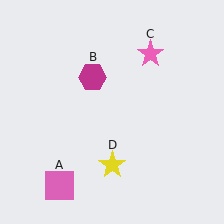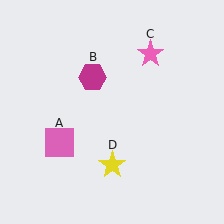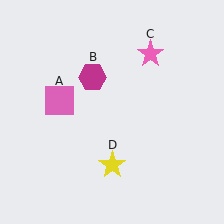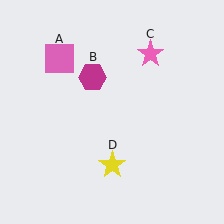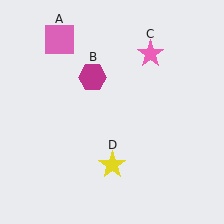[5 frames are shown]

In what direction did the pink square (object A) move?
The pink square (object A) moved up.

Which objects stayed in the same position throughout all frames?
Magenta hexagon (object B) and pink star (object C) and yellow star (object D) remained stationary.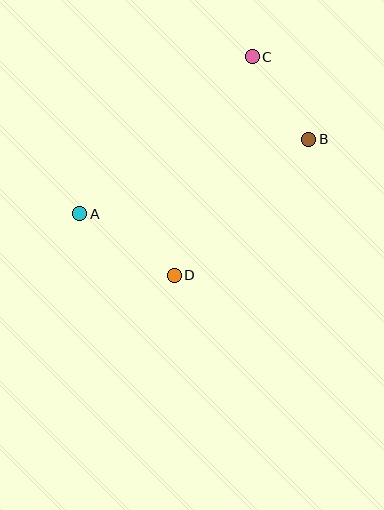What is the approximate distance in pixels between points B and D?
The distance between B and D is approximately 191 pixels.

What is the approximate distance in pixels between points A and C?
The distance between A and C is approximately 233 pixels.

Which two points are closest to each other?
Points B and C are closest to each other.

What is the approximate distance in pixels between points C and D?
The distance between C and D is approximately 232 pixels.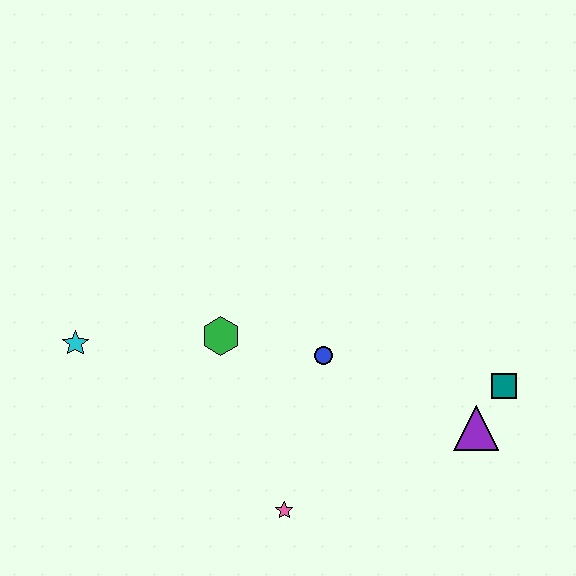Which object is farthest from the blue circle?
The cyan star is farthest from the blue circle.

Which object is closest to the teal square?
The purple triangle is closest to the teal square.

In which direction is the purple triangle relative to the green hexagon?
The purple triangle is to the right of the green hexagon.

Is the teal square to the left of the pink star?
No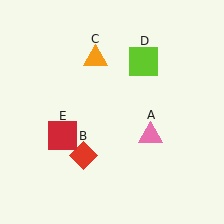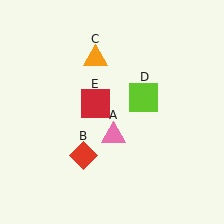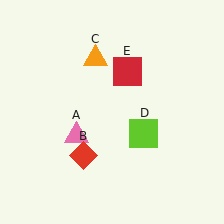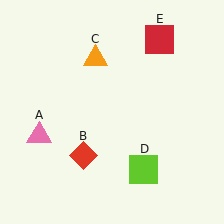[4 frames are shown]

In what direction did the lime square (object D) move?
The lime square (object D) moved down.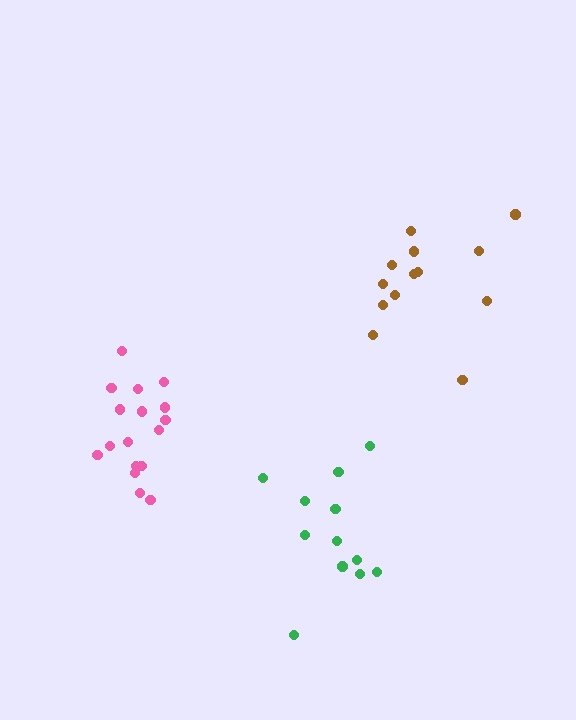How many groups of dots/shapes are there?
There are 3 groups.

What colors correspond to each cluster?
The clusters are colored: brown, pink, green.